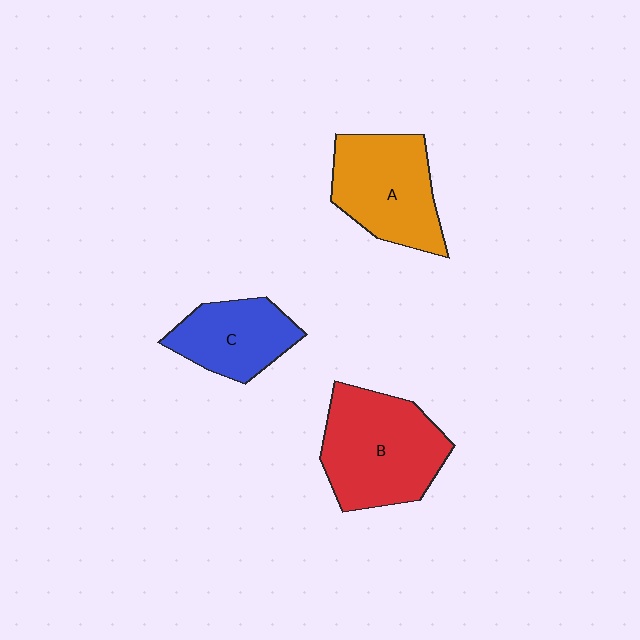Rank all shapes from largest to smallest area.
From largest to smallest: B (red), A (orange), C (blue).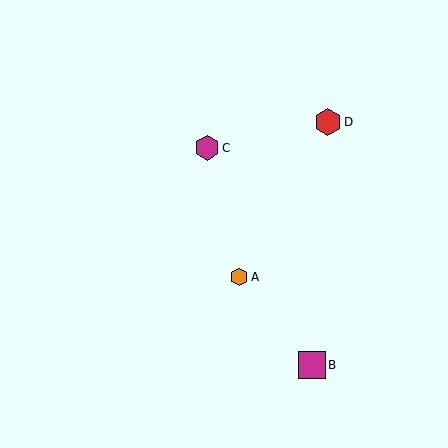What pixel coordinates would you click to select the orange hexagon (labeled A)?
Click at (239, 277) to select the orange hexagon A.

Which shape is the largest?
The red hexagon (labeled D) is the largest.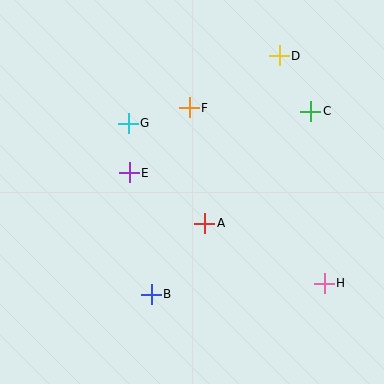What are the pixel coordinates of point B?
Point B is at (151, 295).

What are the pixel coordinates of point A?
Point A is at (205, 223).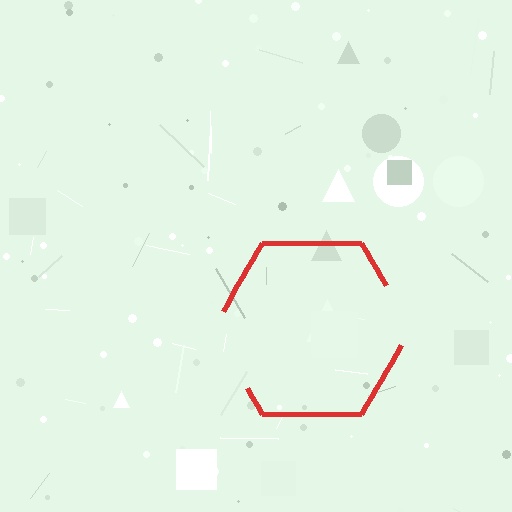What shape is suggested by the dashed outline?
The dashed outline suggests a hexagon.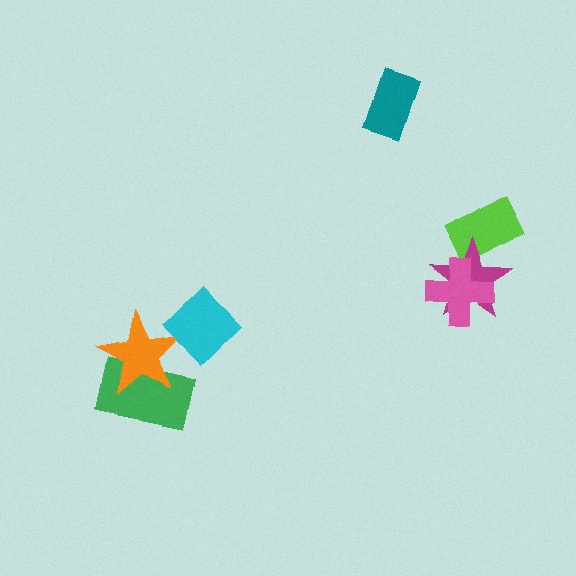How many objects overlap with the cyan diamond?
0 objects overlap with the cyan diamond.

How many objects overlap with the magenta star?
2 objects overlap with the magenta star.